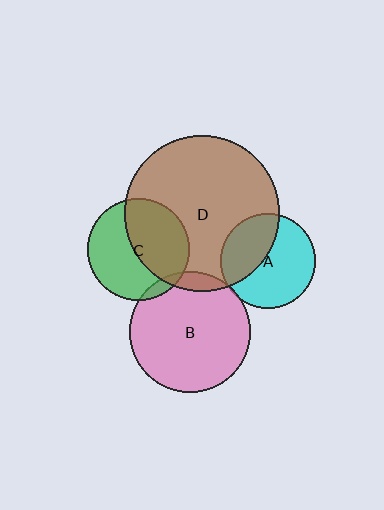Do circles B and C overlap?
Yes.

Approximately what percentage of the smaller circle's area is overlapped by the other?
Approximately 5%.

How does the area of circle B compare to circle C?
Approximately 1.4 times.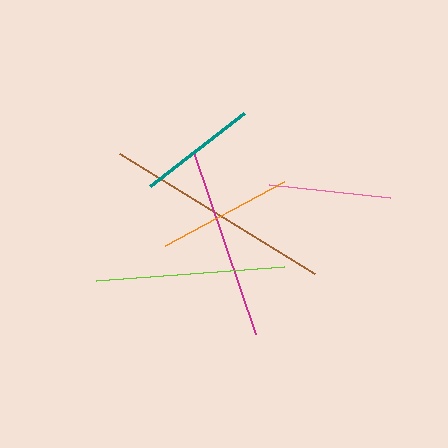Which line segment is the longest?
The brown line is the longest at approximately 229 pixels.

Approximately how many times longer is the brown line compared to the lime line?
The brown line is approximately 1.2 times the length of the lime line.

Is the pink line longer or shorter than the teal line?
The pink line is longer than the teal line.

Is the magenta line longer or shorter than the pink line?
The magenta line is longer than the pink line.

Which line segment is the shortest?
The teal line is the shortest at approximately 119 pixels.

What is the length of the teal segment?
The teal segment is approximately 119 pixels long.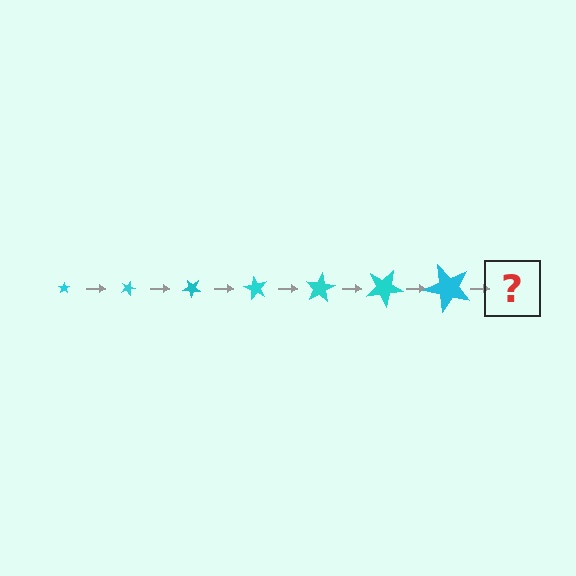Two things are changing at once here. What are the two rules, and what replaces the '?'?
The two rules are that the star grows larger each step and it rotates 20 degrees each step. The '?' should be a star, larger than the previous one and rotated 140 degrees from the start.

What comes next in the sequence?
The next element should be a star, larger than the previous one and rotated 140 degrees from the start.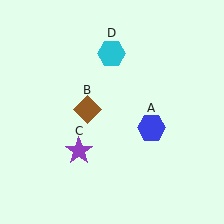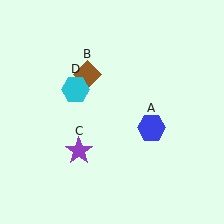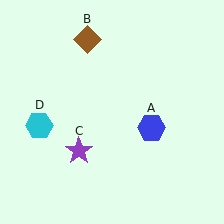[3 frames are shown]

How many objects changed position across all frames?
2 objects changed position: brown diamond (object B), cyan hexagon (object D).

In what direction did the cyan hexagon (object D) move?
The cyan hexagon (object D) moved down and to the left.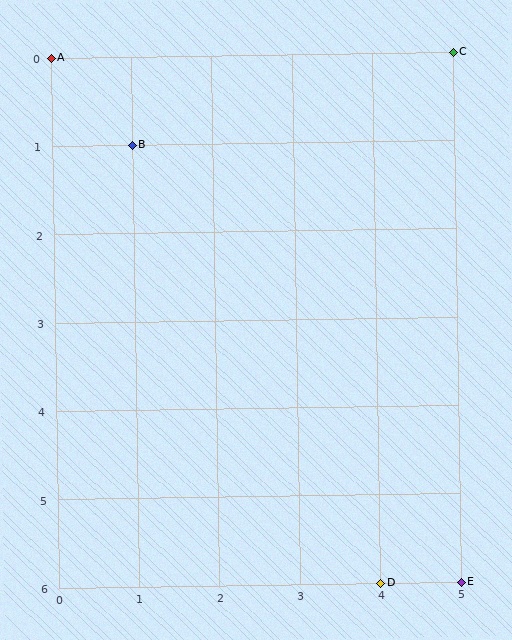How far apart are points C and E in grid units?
Points C and E are 6 rows apart.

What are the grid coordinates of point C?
Point C is at grid coordinates (5, 0).